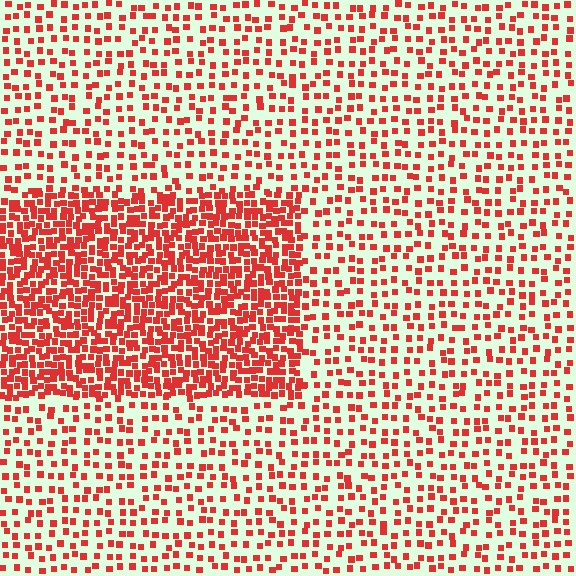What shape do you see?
I see a rectangle.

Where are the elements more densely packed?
The elements are more densely packed inside the rectangle boundary.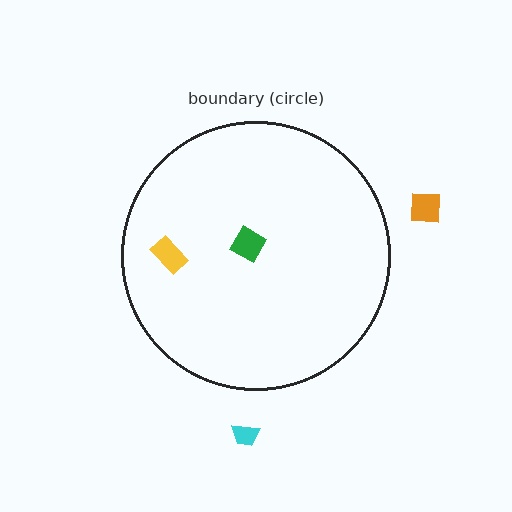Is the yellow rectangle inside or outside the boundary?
Inside.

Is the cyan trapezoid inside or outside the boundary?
Outside.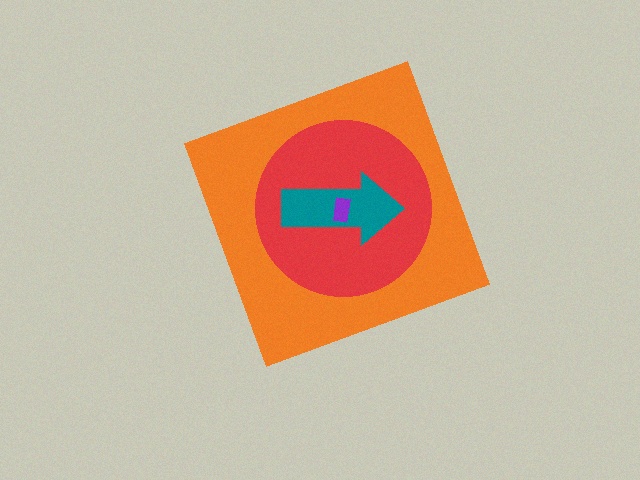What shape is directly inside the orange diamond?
The red circle.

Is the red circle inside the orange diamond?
Yes.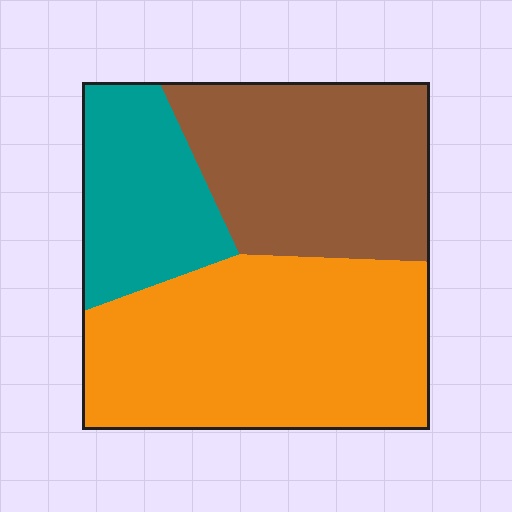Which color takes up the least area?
Teal, at roughly 20%.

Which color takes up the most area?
Orange, at roughly 45%.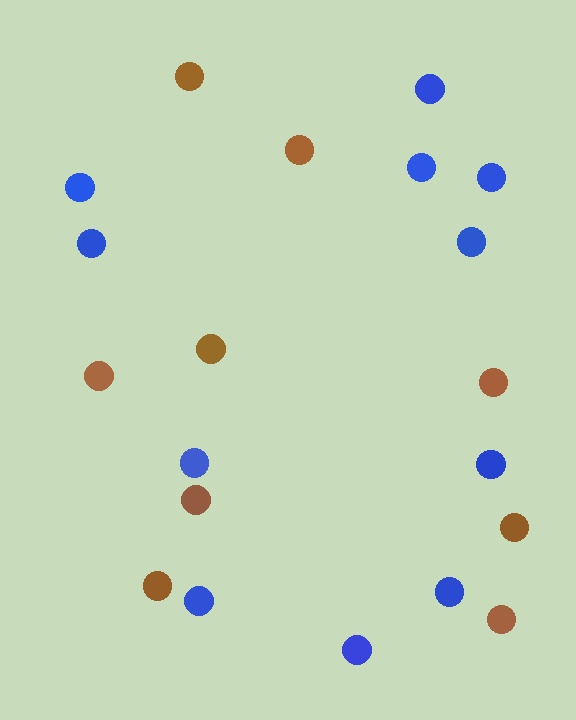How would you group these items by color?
There are 2 groups: one group of brown circles (9) and one group of blue circles (11).